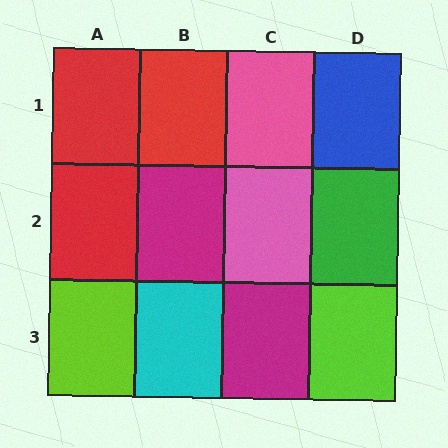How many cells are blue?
1 cell is blue.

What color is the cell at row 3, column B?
Cyan.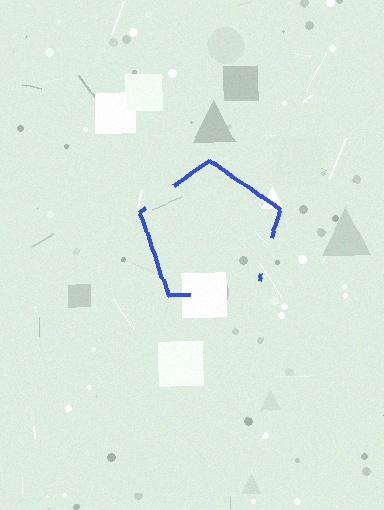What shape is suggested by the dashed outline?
The dashed outline suggests a pentagon.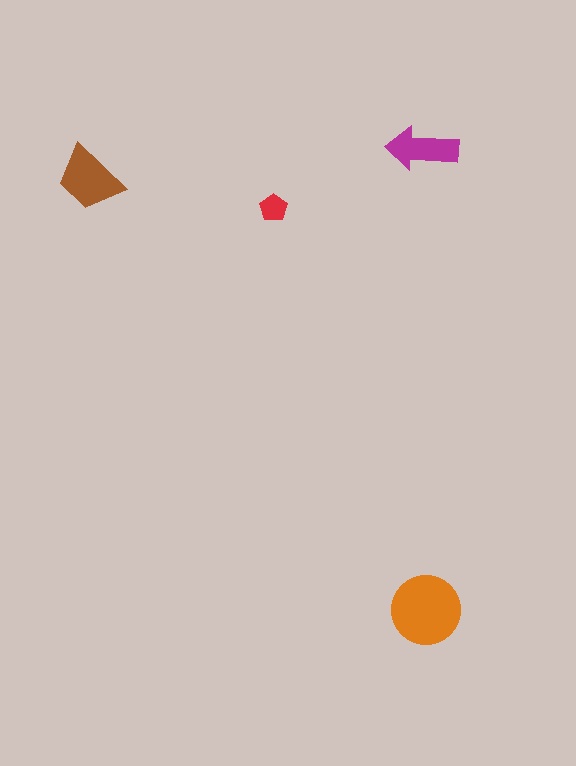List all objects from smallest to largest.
The red pentagon, the magenta arrow, the brown trapezoid, the orange circle.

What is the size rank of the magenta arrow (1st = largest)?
3rd.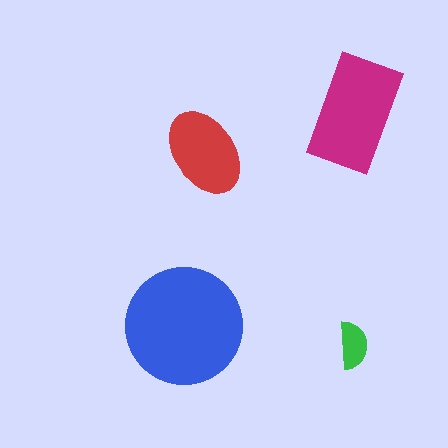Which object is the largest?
The blue circle.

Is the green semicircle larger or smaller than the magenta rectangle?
Smaller.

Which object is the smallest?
The green semicircle.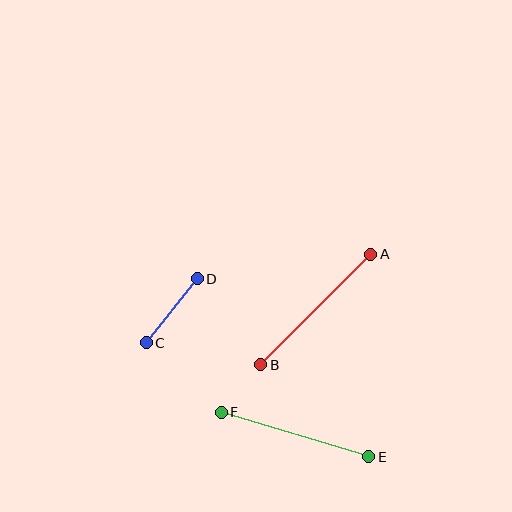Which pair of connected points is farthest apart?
Points A and B are farthest apart.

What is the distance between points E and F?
The distance is approximately 154 pixels.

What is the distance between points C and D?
The distance is approximately 82 pixels.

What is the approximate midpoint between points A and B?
The midpoint is at approximately (316, 310) pixels.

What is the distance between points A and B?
The distance is approximately 156 pixels.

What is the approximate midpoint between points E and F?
The midpoint is at approximately (295, 434) pixels.